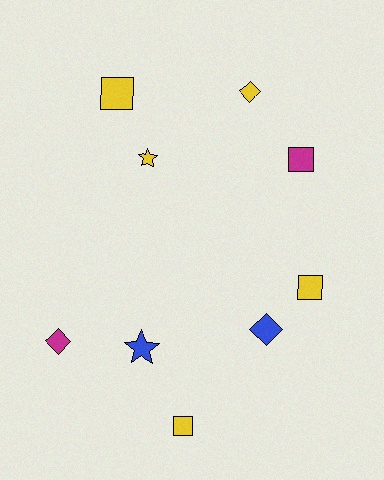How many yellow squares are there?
There are 3 yellow squares.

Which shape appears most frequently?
Square, with 4 objects.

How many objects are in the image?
There are 9 objects.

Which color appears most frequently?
Yellow, with 5 objects.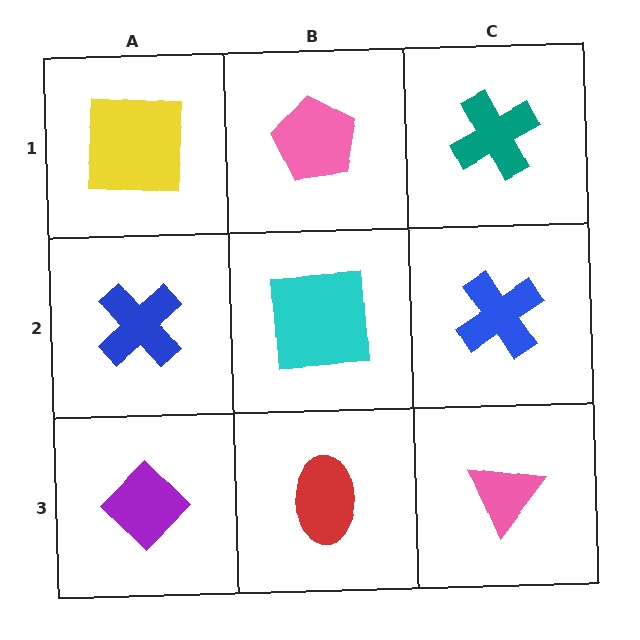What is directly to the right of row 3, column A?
A red ellipse.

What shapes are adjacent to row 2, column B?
A pink pentagon (row 1, column B), a red ellipse (row 3, column B), a blue cross (row 2, column A), a blue cross (row 2, column C).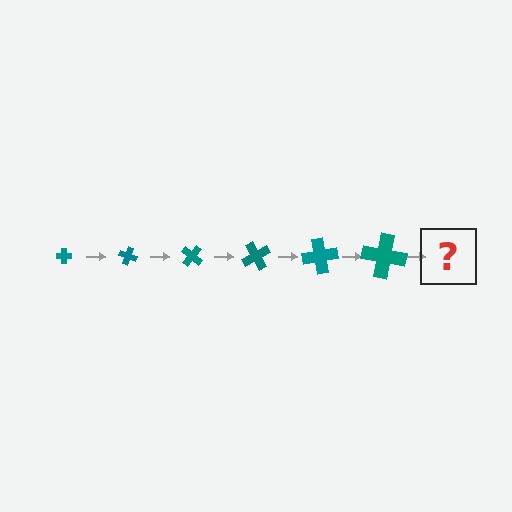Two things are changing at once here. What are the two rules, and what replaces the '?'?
The two rules are that the cross grows larger each step and it rotates 20 degrees each step. The '?' should be a cross, larger than the previous one and rotated 120 degrees from the start.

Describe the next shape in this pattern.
It should be a cross, larger than the previous one and rotated 120 degrees from the start.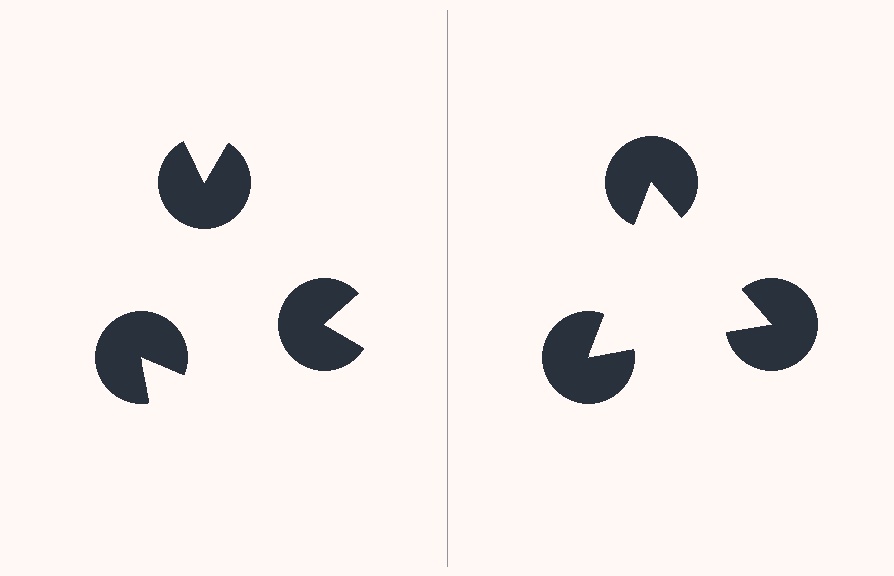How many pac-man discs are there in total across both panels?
6 — 3 on each side.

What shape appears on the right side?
An illusory triangle.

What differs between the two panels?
The pac-man discs are positioned identically on both sides; only the wedge orientations differ. On the right they align to a triangle; on the left they are misaligned.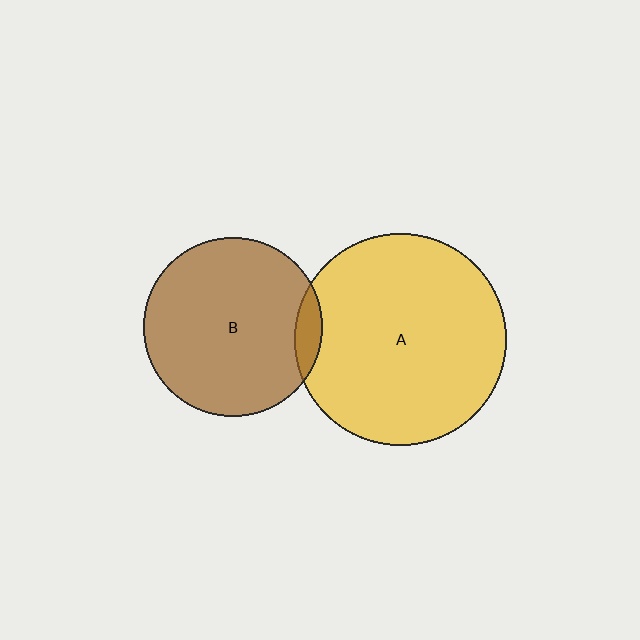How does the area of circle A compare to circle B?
Approximately 1.4 times.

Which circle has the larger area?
Circle A (yellow).